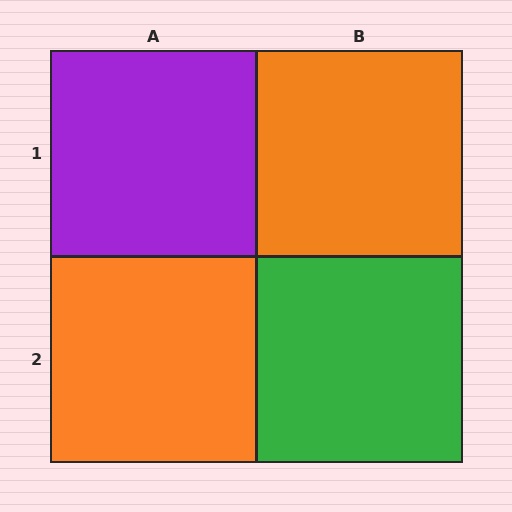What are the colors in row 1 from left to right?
Purple, orange.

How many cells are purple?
1 cell is purple.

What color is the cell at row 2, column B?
Green.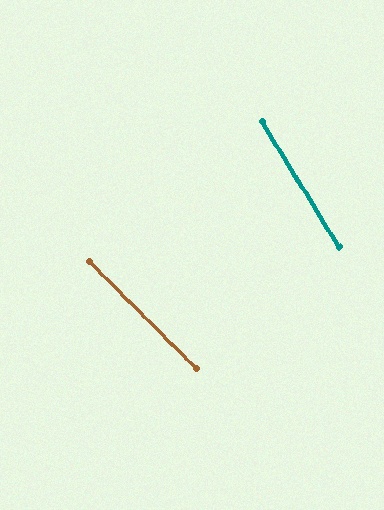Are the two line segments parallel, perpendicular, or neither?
Neither parallel nor perpendicular — they differ by about 14°.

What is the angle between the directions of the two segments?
Approximately 14 degrees.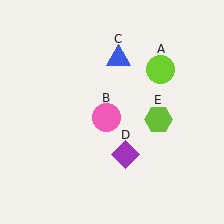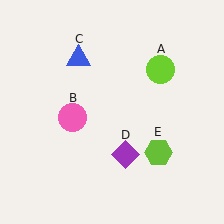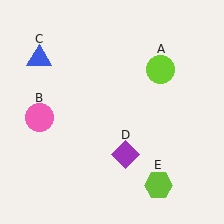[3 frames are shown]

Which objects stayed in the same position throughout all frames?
Lime circle (object A) and purple diamond (object D) remained stationary.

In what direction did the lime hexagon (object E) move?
The lime hexagon (object E) moved down.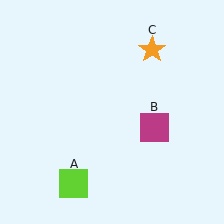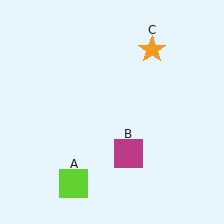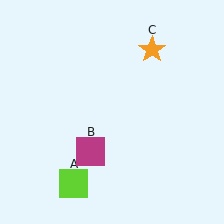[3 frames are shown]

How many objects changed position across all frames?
1 object changed position: magenta square (object B).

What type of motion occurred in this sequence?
The magenta square (object B) rotated clockwise around the center of the scene.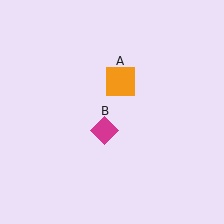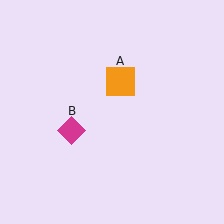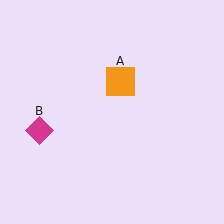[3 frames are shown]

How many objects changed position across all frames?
1 object changed position: magenta diamond (object B).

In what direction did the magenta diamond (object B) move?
The magenta diamond (object B) moved left.